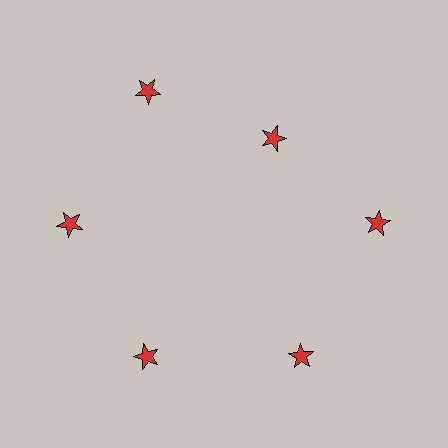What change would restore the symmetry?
The symmetry would be restored by moving it outward, back onto the ring so that all 6 stars sit at equal angles and equal distance from the center.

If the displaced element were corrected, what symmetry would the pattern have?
It would have 6-fold rotational symmetry — the pattern would map onto itself every 60 degrees.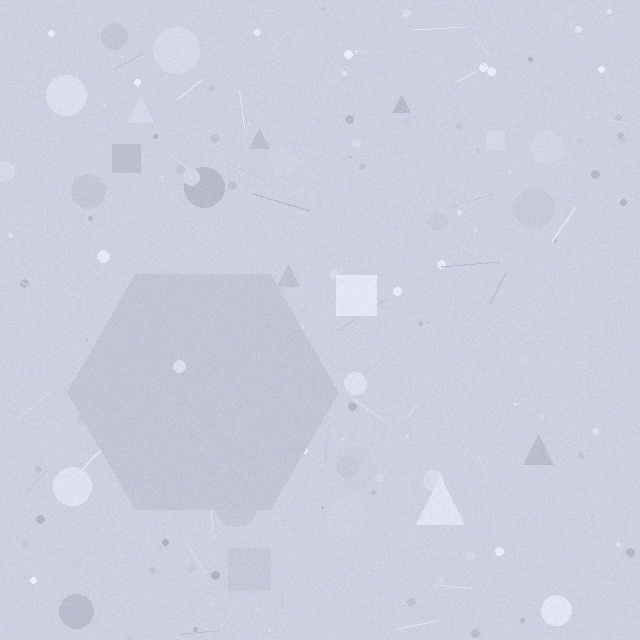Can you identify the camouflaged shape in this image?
The camouflaged shape is a hexagon.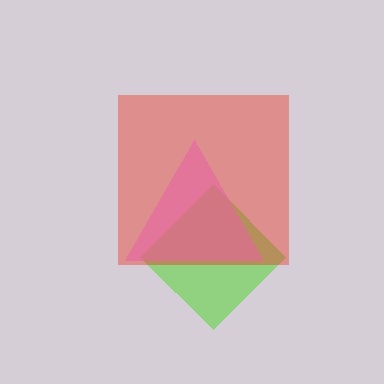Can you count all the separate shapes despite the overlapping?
Yes, there are 3 separate shapes.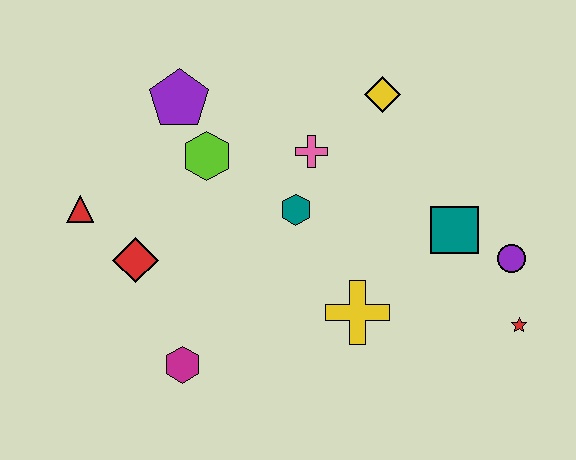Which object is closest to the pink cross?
The teal hexagon is closest to the pink cross.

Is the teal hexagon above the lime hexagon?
No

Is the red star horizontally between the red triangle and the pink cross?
No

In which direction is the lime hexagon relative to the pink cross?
The lime hexagon is to the left of the pink cross.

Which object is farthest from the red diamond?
The red star is farthest from the red diamond.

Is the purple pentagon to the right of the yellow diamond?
No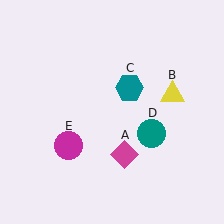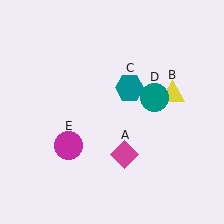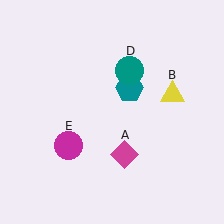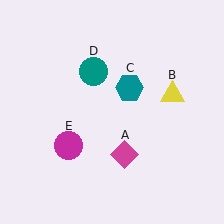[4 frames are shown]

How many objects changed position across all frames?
1 object changed position: teal circle (object D).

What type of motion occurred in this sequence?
The teal circle (object D) rotated counterclockwise around the center of the scene.